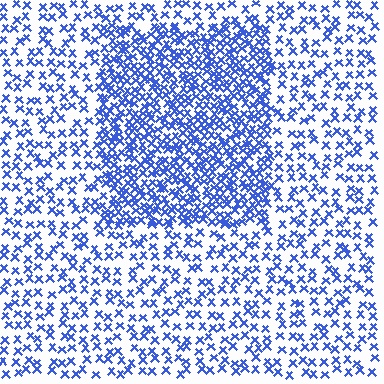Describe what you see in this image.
The image contains small blue elements arranged at two different densities. A rectangle-shaped region is visible where the elements are more densely packed than the surrounding area.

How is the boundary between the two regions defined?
The boundary is defined by a change in element density (approximately 2.2x ratio). All elements are the same color, size, and shape.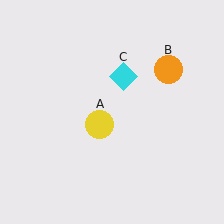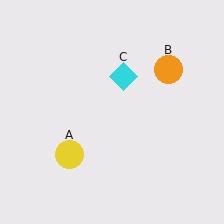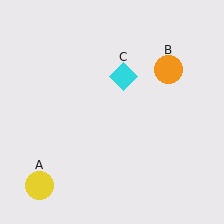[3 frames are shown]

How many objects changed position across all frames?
1 object changed position: yellow circle (object A).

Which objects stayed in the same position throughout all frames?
Orange circle (object B) and cyan diamond (object C) remained stationary.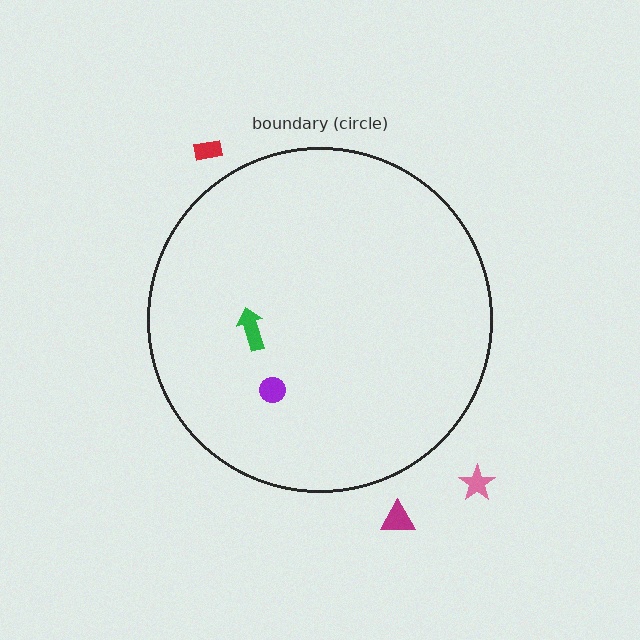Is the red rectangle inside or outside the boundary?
Outside.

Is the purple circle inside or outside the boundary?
Inside.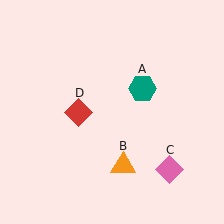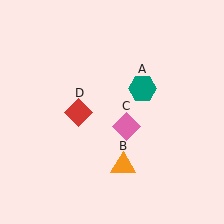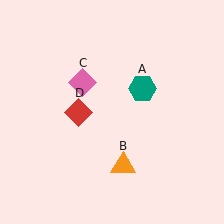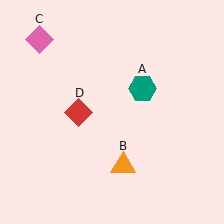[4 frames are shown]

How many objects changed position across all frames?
1 object changed position: pink diamond (object C).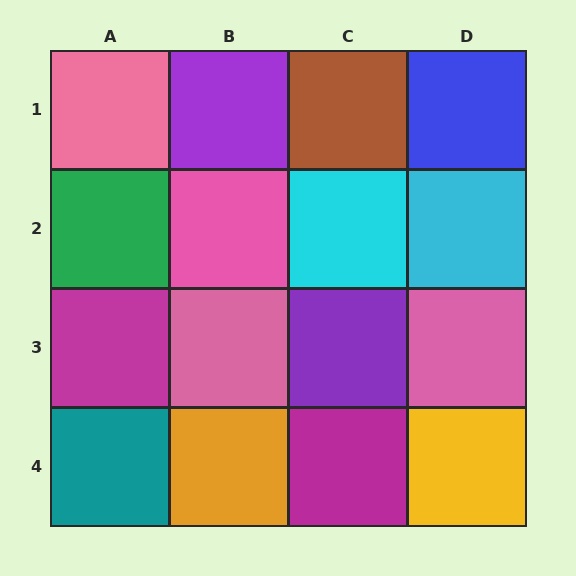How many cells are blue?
1 cell is blue.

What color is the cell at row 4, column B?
Orange.